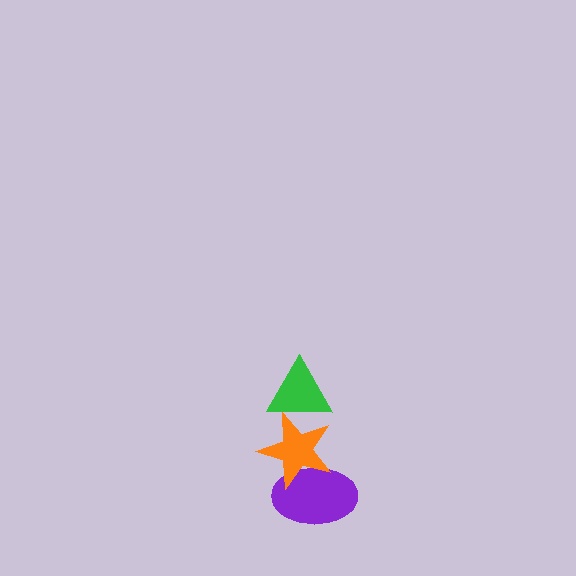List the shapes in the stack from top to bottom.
From top to bottom: the green triangle, the orange star, the purple ellipse.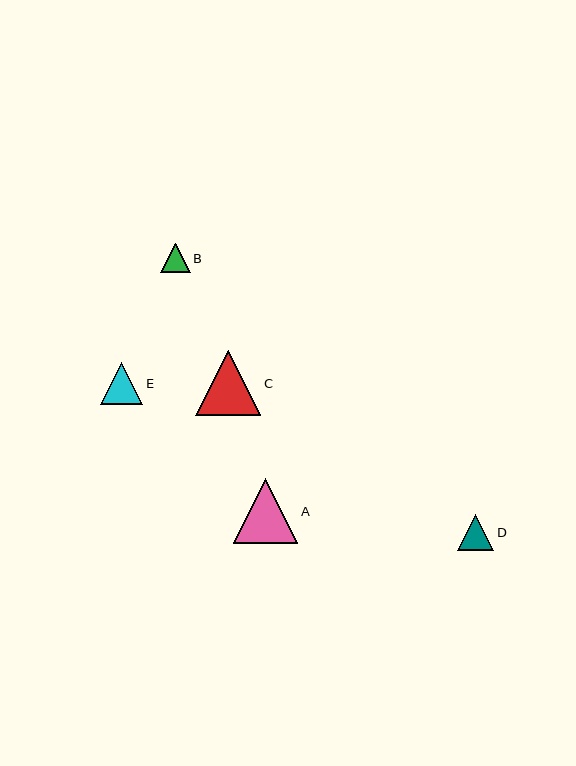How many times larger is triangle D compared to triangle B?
Triangle D is approximately 1.2 times the size of triangle B.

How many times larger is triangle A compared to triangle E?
Triangle A is approximately 1.5 times the size of triangle E.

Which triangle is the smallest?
Triangle B is the smallest with a size of approximately 30 pixels.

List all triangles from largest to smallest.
From largest to smallest: C, A, E, D, B.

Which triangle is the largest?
Triangle C is the largest with a size of approximately 66 pixels.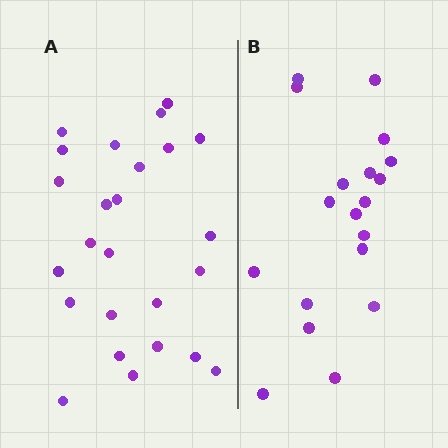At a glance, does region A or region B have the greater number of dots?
Region A (the left region) has more dots.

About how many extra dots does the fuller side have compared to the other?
Region A has about 6 more dots than region B.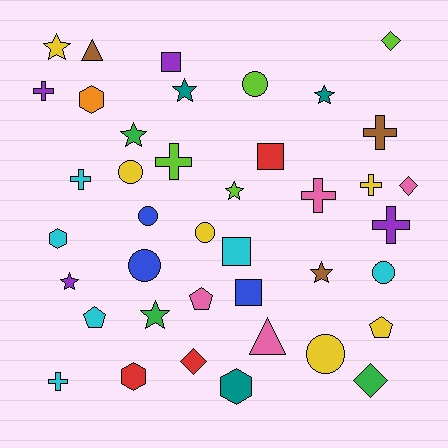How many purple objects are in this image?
There are 4 purple objects.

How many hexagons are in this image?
There are 4 hexagons.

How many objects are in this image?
There are 40 objects.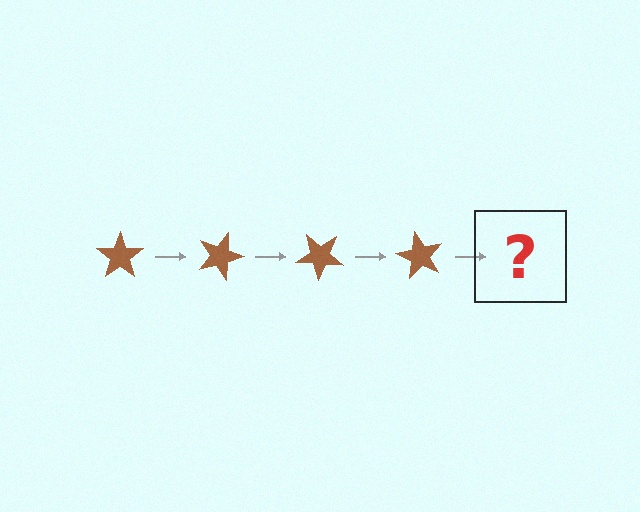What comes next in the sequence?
The next element should be a brown star rotated 80 degrees.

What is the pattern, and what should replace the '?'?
The pattern is that the star rotates 20 degrees each step. The '?' should be a brown star rotated 80 degrees.